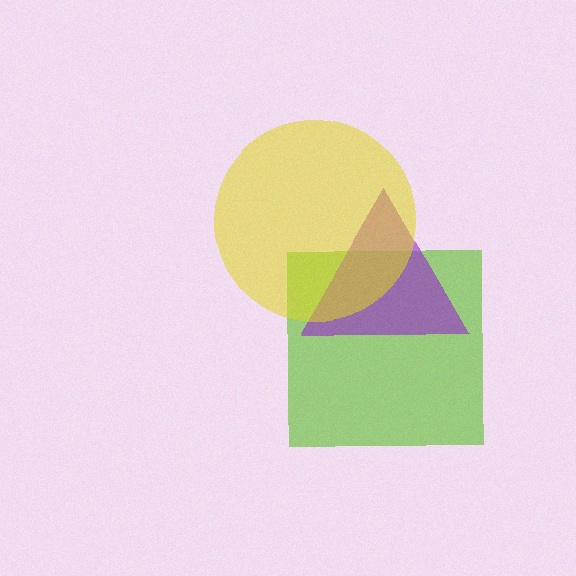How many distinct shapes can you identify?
There are 3 distinct shapes: a lime square, a purple triangle, a yellow circle.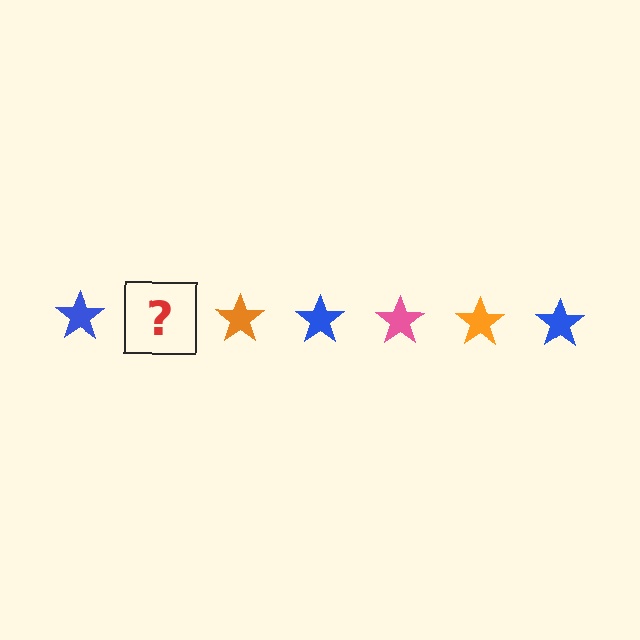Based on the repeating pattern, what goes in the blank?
The blank should be a pink star.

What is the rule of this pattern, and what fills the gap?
The rule is that the pattern cycles through blue, pink, orange stars. The gap should be filled with a pink star.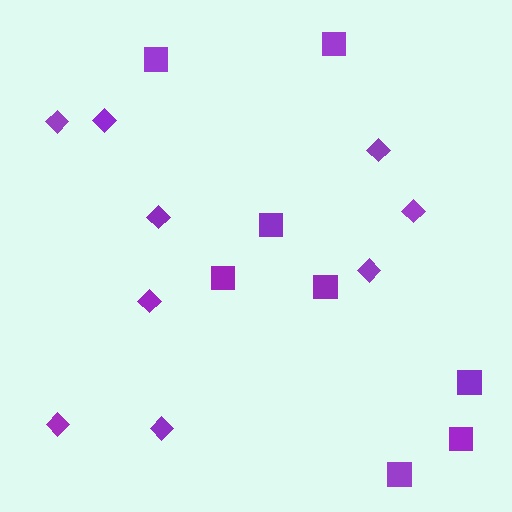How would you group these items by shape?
There are 2 groups: one group of squares (8) and one group of diamonds (9).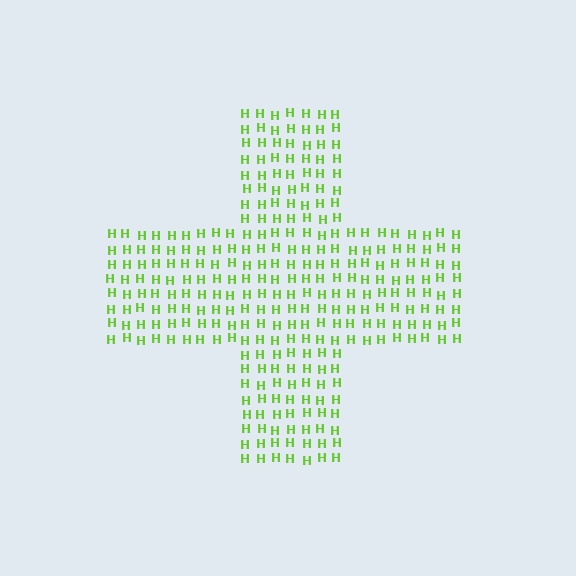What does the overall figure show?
The overall figure shows a cross.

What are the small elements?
The small elements are letter H's.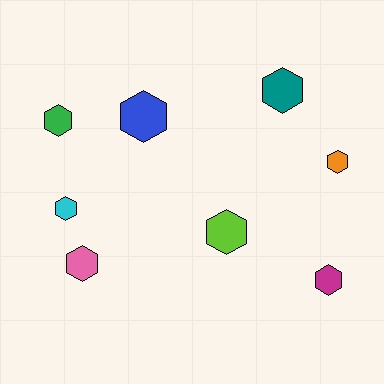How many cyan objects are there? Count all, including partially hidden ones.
There is 1 cyan object.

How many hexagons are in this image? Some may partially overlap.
There are 8 hexagons.